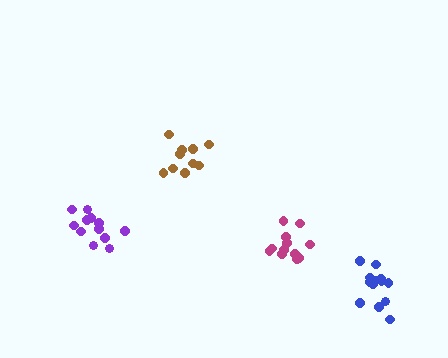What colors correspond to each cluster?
The clusters are colored: purple, magenta, brown, blue.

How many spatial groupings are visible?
There are 4 spatial groupings.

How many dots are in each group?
Group 1: 12 dots, Group 2: 12 dots, Group 3: 10 dots, Group 4: 13 dots (47 total).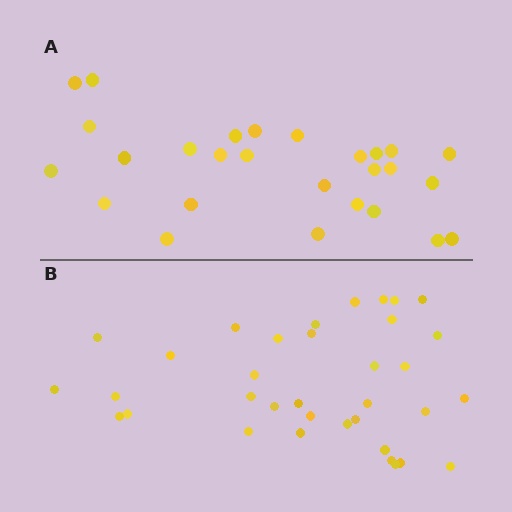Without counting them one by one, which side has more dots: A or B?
Region B (the bottom region) has more dots.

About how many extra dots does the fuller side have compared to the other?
Region B has roughly 8 or so more dots than region A.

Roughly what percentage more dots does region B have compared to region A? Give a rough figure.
About 30% more.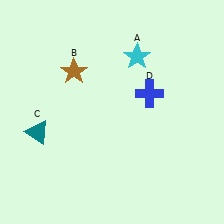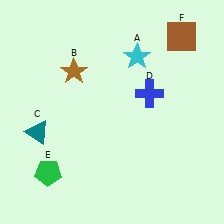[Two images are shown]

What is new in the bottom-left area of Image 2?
A green pentagon (E) was added in the bottom-left area of Image 2.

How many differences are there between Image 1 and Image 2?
There are 2 differences between the two images.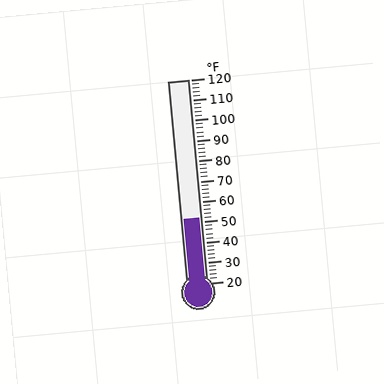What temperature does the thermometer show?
The thermometer shows approximately 52°F.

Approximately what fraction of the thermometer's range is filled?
The thermometer is filled to approximately 30% of its range.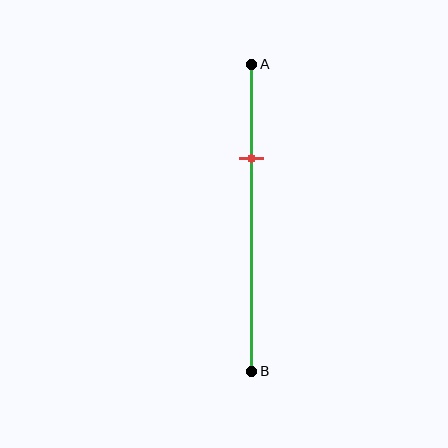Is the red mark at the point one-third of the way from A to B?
Yes, the mark is approximately at the one-third point.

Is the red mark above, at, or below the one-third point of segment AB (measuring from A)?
The red mark is approximately at the one-third point of segment AB.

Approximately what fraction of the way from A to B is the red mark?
The red mark is approximately 30% of the way from A to B.